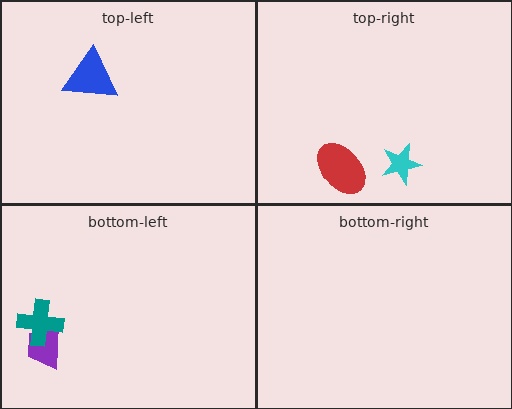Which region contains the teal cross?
The bottom-left region.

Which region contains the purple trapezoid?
The bottom-left region.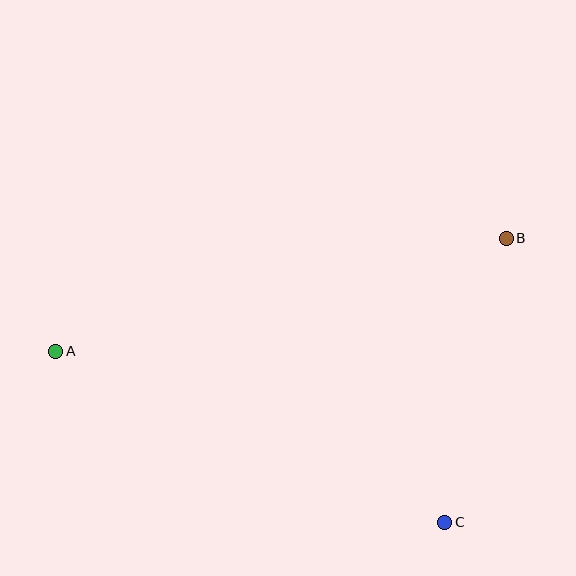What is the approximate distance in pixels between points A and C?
The distance between A and C is approximately 425 pixels.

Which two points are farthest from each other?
Points A and B are farthest from each other.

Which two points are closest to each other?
Points B and C are closest to each other.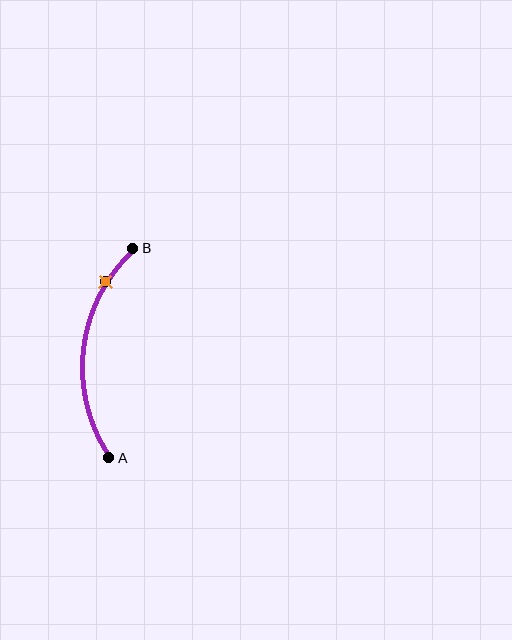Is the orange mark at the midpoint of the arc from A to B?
No. The orange mark lies on the arc but is closer to endpoint B. The arc midpoint would be at the point on the curve equidistant along the arc from both A and B.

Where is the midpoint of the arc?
The arc midpoint is the point on the curve farthest from the straight line joining A and B. It sits to the left of that line.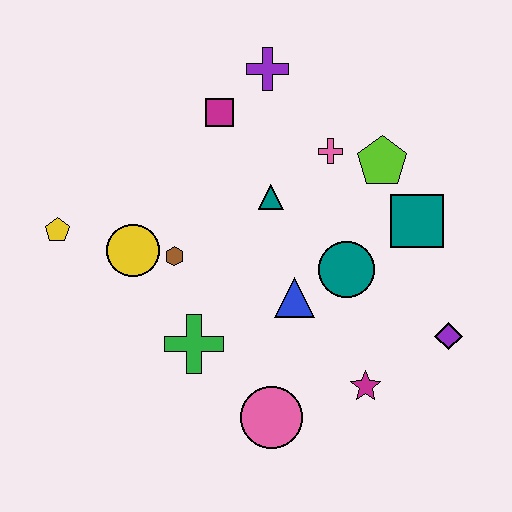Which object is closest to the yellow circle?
The brown hexagon is closest to the yellow circle.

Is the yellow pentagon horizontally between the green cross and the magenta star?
No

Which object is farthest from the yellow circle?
The purple diamond is farthest from the yellow circle.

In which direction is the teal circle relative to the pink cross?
The teal circle is below the pink cross.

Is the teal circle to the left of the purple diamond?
Yes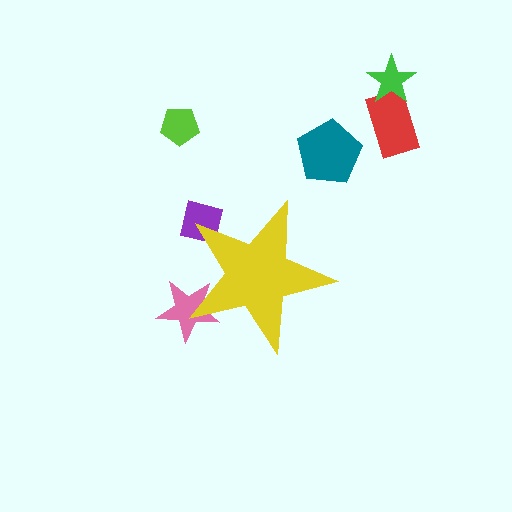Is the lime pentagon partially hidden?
No, the lime pentagon is fully visible.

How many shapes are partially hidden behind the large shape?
2 shapes are partially hidden.